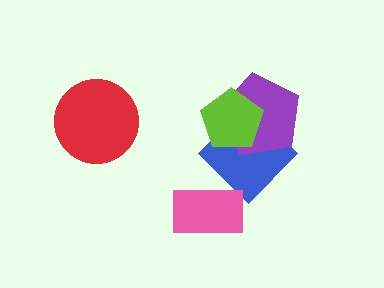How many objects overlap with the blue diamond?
3 objects overlap with the blue diamond.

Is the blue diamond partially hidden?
Yes, it is partially covered by another shape.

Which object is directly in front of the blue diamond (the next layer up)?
The purple pentagon is directly in front of the blue diamond.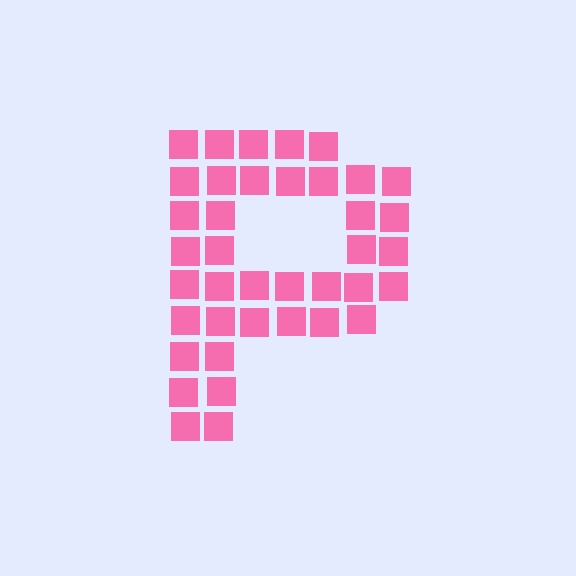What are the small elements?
The small elements are squares.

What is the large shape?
The large shape is the letter P.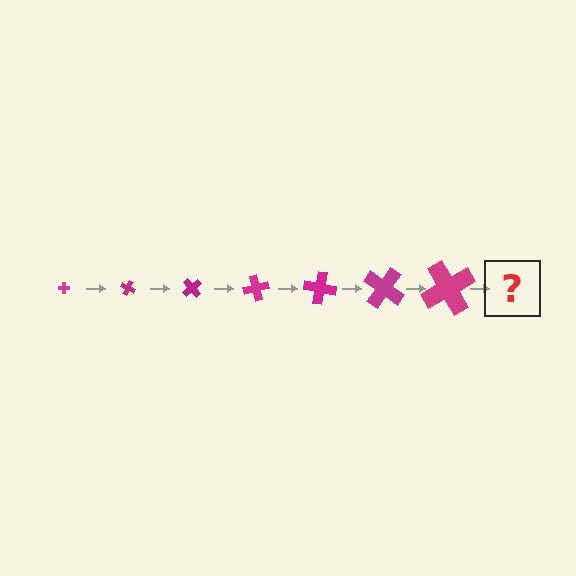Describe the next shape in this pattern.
It should be a cross, larger than the previous one and rotated 175 degrees from the start.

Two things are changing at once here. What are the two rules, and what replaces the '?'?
The two rules are that the cross grows larger each step and it rotates 25 degrees each step. The '?' should be a cross, larger than the previous one and rotated 175 degrees from the start.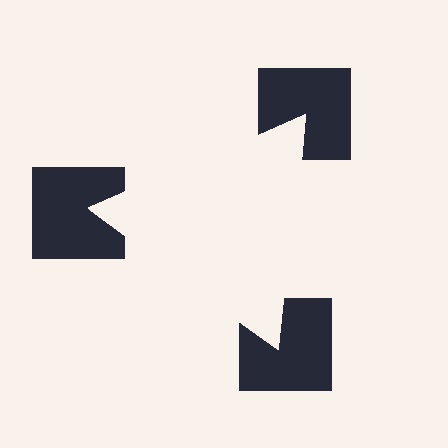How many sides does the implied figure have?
3 sides.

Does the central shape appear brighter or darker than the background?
It typically appears slightly brighter than the background, even though no actual brightness change is drawn.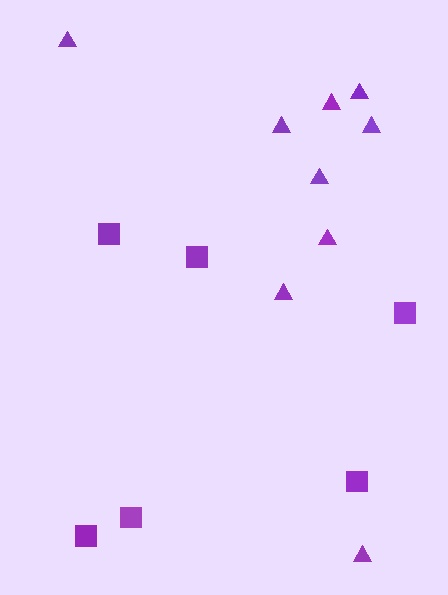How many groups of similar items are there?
There are 2 groups: one group of squares (6) and one group of triangles (9).